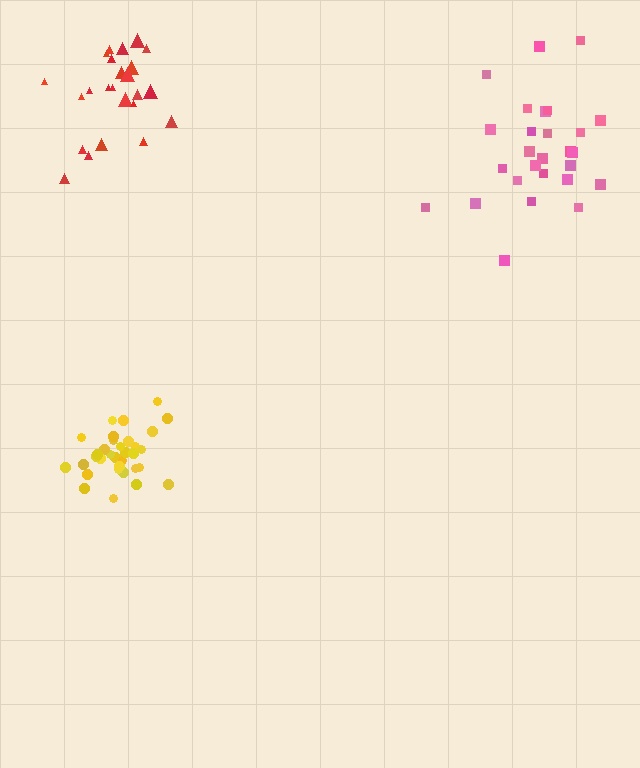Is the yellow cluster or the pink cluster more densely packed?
Yellow.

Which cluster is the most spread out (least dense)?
Pink.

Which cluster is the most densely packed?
Yellow.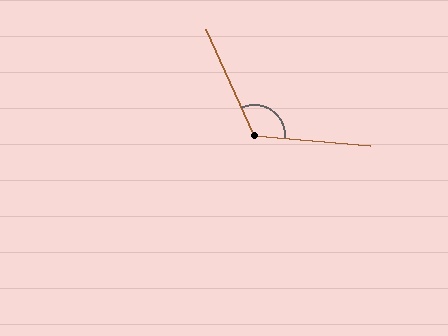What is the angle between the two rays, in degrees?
Approximately 119 degrees.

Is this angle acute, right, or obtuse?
It is obtuse.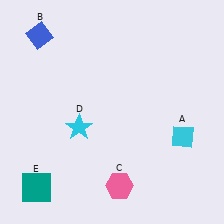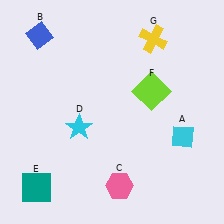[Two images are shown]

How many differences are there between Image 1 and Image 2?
There are 2 differences between the two images.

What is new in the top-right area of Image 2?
A yellow cross (G) was added in the top-right area of Image 2.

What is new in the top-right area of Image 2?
A lime square (F) was added in the top-right area of Image 2.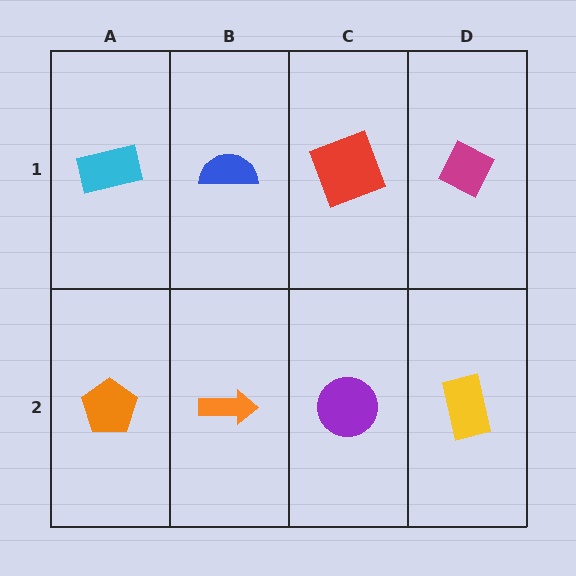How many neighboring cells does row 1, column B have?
3.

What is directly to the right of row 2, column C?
A yellow rectangle.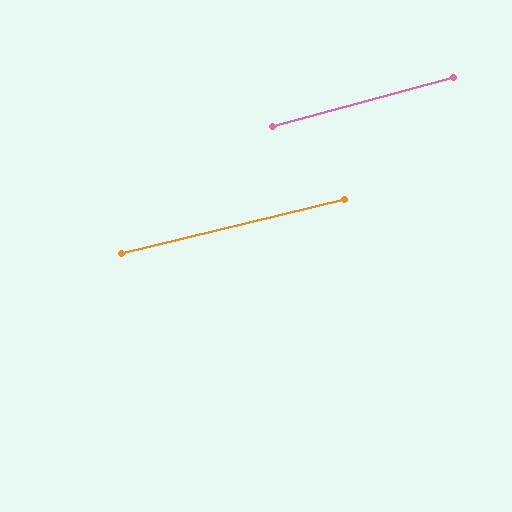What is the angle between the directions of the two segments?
Approximately 2 degrees.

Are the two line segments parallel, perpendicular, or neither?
Parallel — their directions differ by only 1.6°.